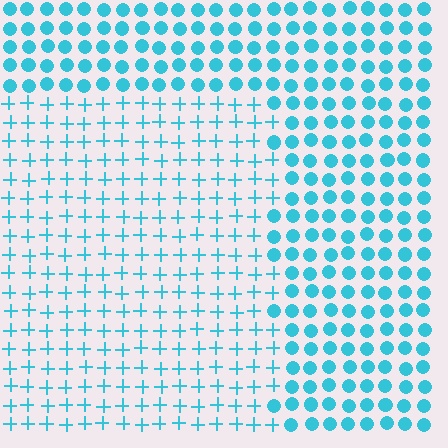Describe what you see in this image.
The image is filled with small cyan elements arranged in a uniform grid. A rectangle-shaped region contains plus signs, while the surrounding area contains circles. The boundary is defined purely by the change in element shape.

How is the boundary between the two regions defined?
The boundary is defined by a change in element shape: plus signs inside vs. circles outside. All elements share the same color and spacing.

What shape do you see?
I see a rectangle.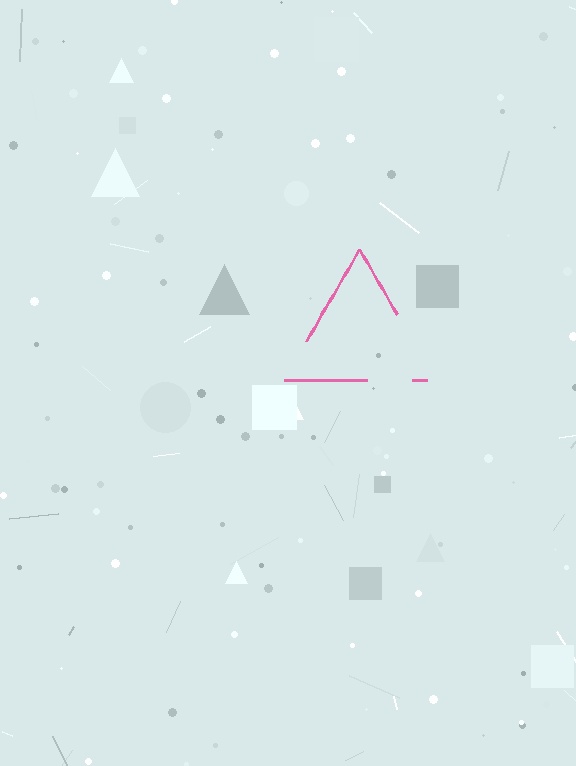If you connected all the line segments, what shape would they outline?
They would outline a triangle.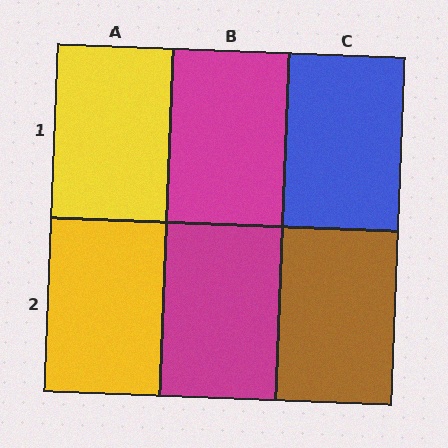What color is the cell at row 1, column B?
Magenta.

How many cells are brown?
1 cell is brown.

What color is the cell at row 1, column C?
Blue.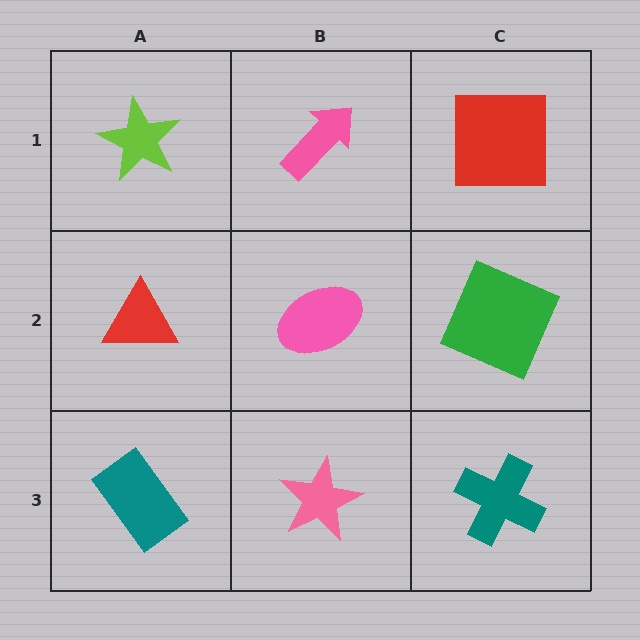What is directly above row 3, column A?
A red triangle.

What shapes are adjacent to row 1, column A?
A red triangle (row 2, column A), a pink arrow (row 1, column B).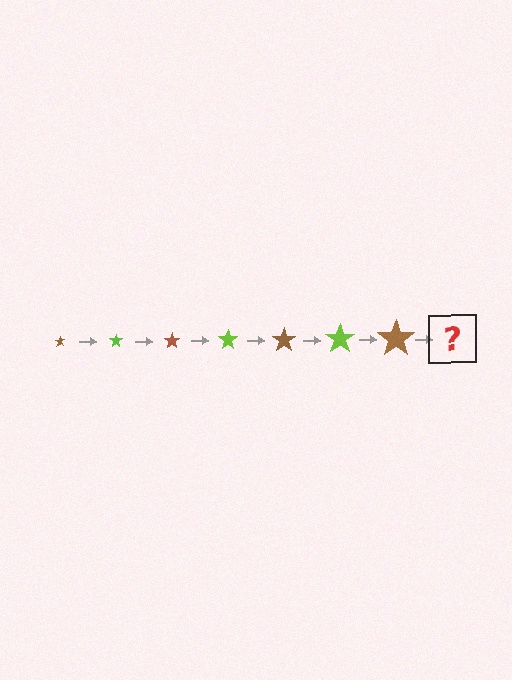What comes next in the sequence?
The next element should be a lime star, larger than the previous one.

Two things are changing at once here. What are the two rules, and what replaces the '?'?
The two rules are that the star grows larger each step and the color cycles through brown and lime. The '?' should be a lime star, larger than the previous one.